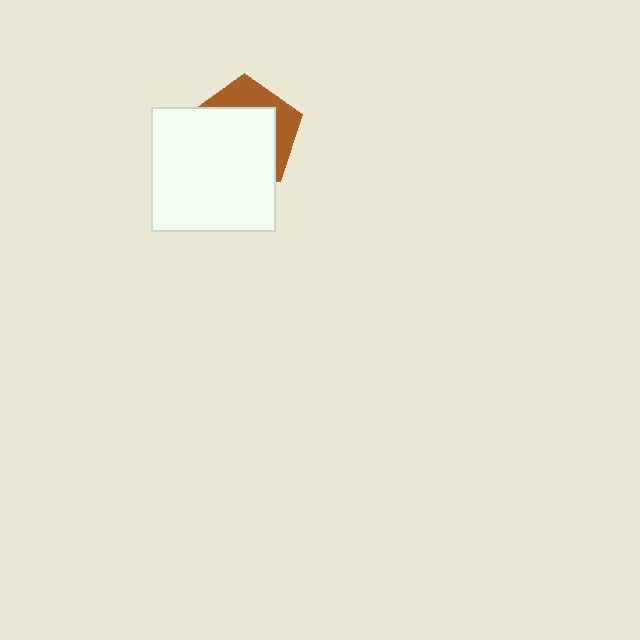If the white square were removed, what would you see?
You would see the complete brown pentagon.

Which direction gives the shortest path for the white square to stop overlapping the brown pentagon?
Moving toward the lower-left gives the shortest separation.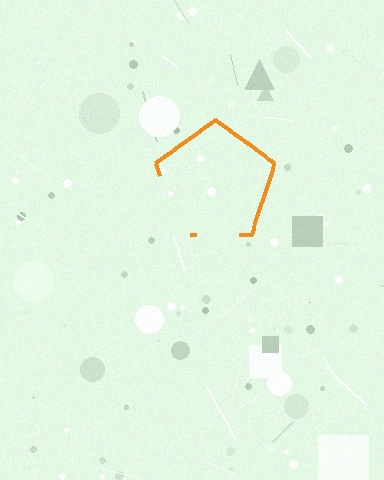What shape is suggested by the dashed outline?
The dashed outline suggests a pentagon.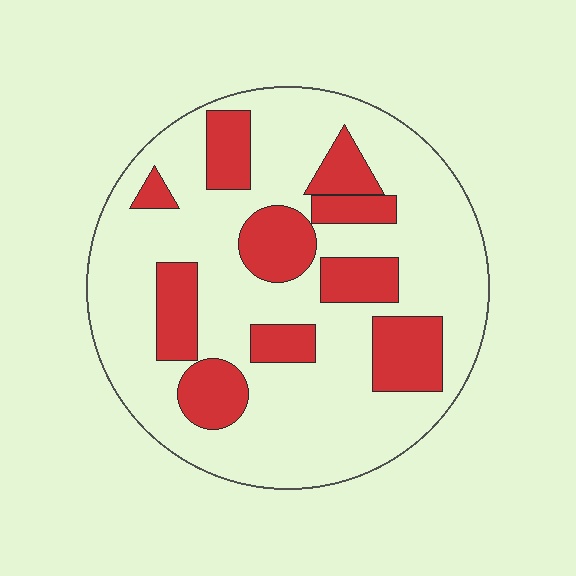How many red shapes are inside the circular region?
10.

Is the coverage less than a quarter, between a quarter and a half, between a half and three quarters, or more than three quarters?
Between a quarter and a half.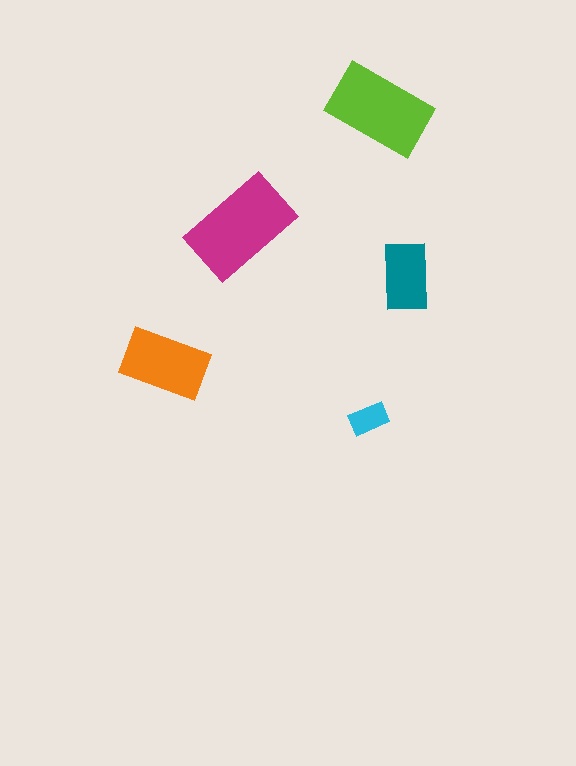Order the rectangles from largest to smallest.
the magenta one, the lime one, the orange one, the teal one, the cyan one.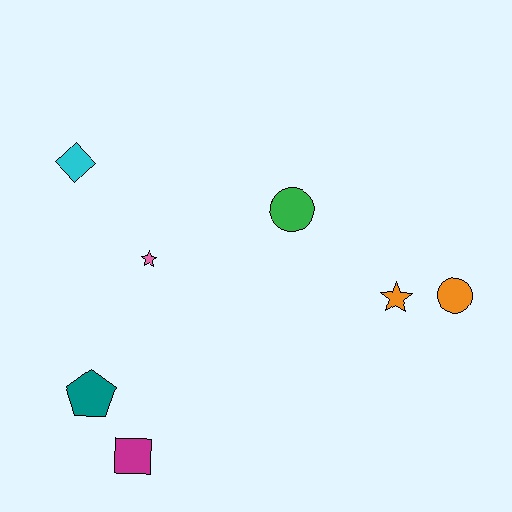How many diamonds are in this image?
There is 1 diamond.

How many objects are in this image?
There are 7 objects.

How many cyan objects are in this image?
There is 1 cyan object.